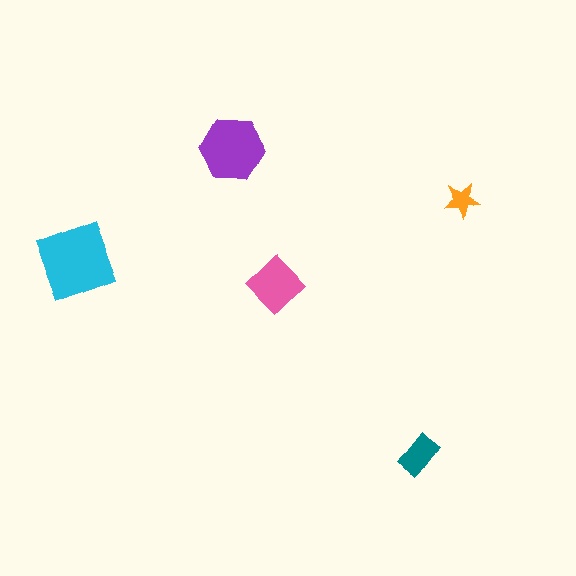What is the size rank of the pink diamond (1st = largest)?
3rd.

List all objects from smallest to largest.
The orange star, the teal rectangle, the pink diamond, the purple hexagon, the cyan square.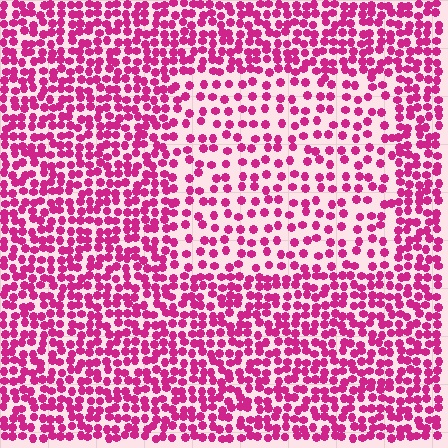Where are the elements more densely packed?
The elements are more densely packed outside the rectangle boundary.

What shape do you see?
I see a rectangle.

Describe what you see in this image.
The image contains small magenta elements arranged at two different densities. A rectangle-shaped region is visible where the elements are less densely packed than the surrounding area.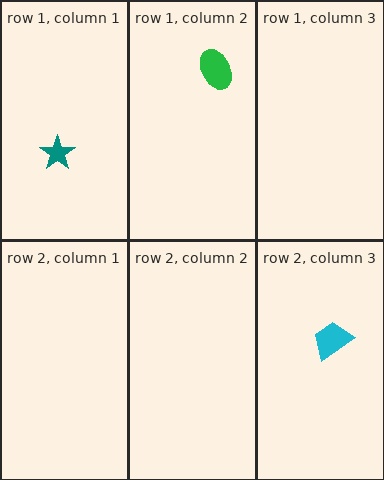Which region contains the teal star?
The row 1, column 1 region.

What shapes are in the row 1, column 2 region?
The green ellipse.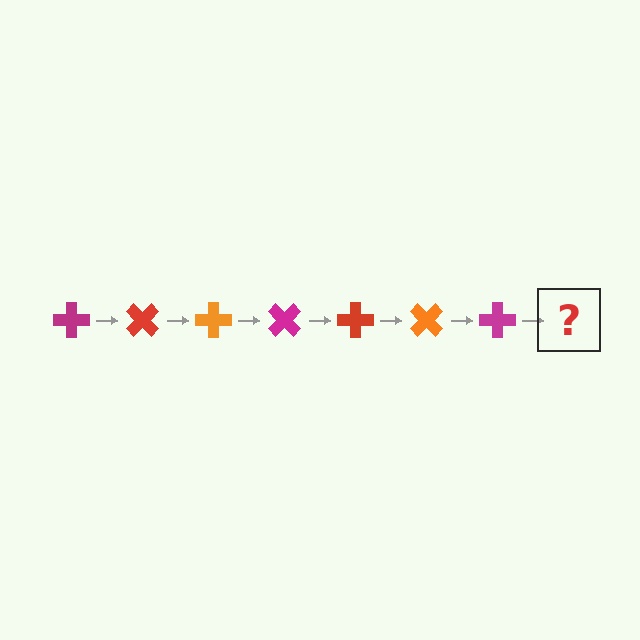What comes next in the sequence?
The next element should be a red cross, rotated 315 degrees from the start.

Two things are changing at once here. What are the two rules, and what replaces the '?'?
The two rules are that it rotates 45 degrees each step and the color cycles through magenta, red, and orange. The '?' should be a red cross, rotated 315 degrees from the start.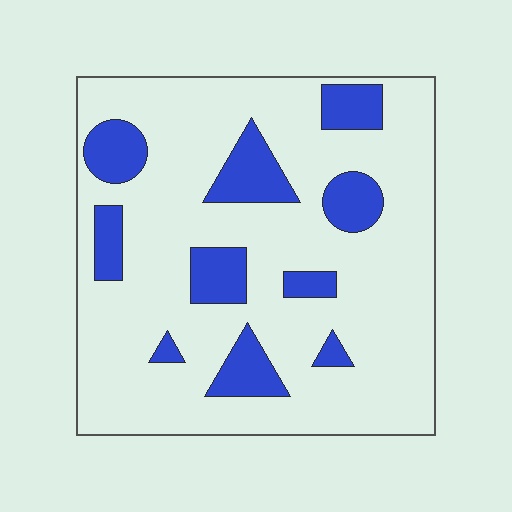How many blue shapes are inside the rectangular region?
10.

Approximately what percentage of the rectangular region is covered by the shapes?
Approximately 20%.